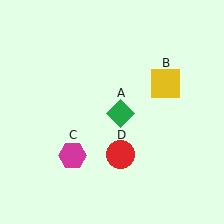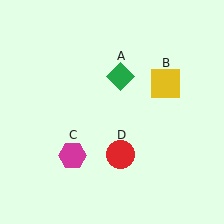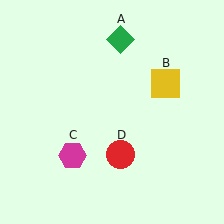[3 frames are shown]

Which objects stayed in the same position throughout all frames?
Yellow square (object B) and magenta hexagon (object C) and red circle (object D) remained stationary.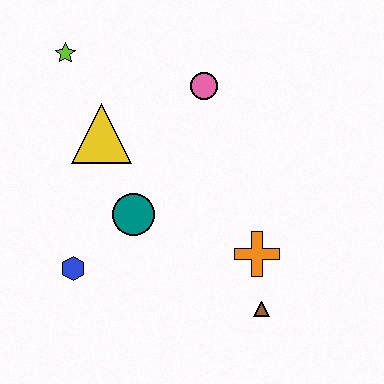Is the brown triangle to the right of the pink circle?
Yes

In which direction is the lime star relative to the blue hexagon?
The lime star is above the blue hexagon.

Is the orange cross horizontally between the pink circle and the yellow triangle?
No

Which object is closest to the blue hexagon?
The teal circle is closest to the blue hexagon.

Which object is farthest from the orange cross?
The lime star is farthest from the orange cross.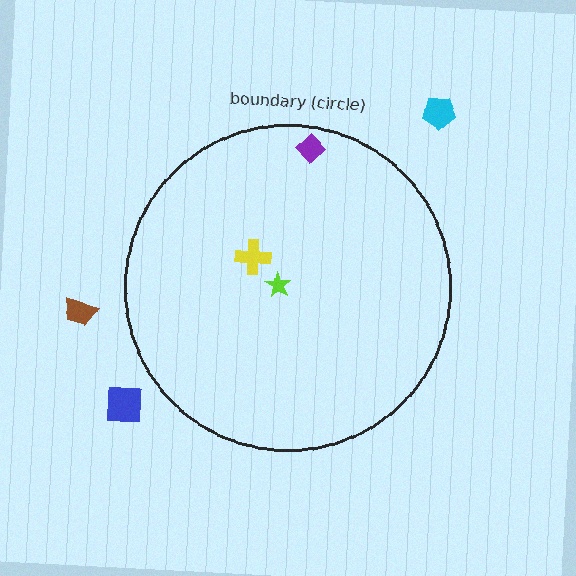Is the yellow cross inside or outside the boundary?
Inside.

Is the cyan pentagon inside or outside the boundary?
Outside.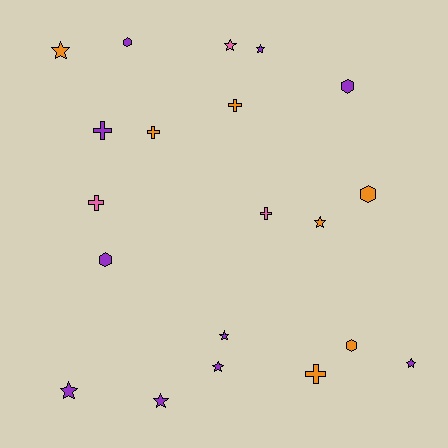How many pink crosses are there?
There are 2 pink crosses.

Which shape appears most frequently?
Star, with 9 objects.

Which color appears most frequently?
Purple, with 10 objects.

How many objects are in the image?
There are 20 objects.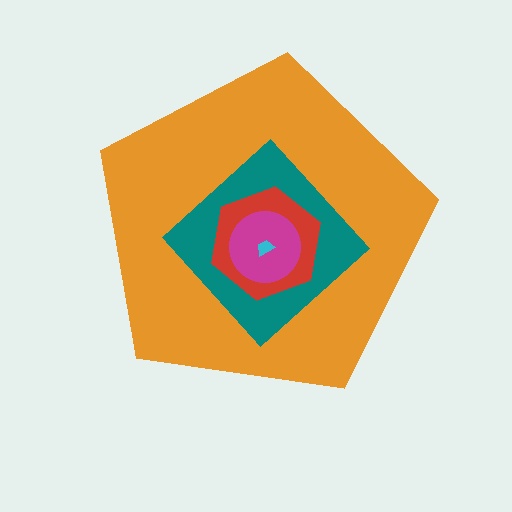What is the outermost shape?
The orange pentagon.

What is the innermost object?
The cyan trapezoid.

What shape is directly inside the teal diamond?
The red hexagon.